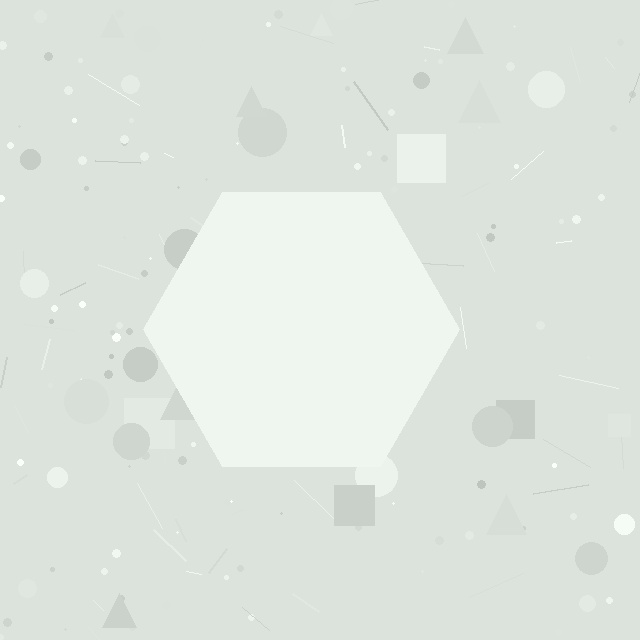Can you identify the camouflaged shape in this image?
The camouflaged shape is a hexagon.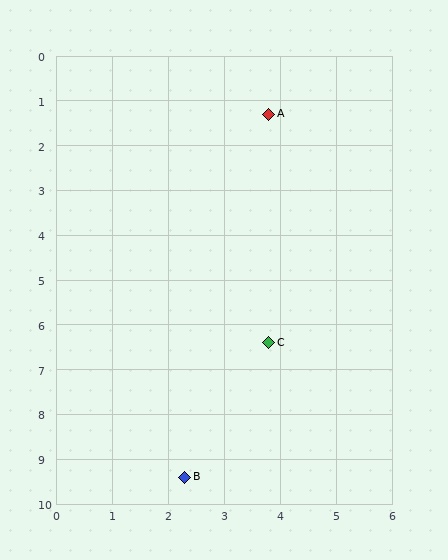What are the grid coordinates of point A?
Point A is at approximately (3.8, 1.3).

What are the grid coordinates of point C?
Point C is at approximately (3.8, 6.4).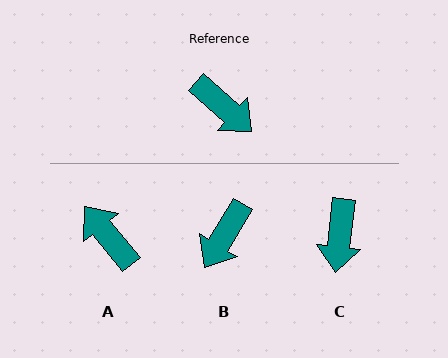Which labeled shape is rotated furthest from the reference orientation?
A, about 171 degrees away.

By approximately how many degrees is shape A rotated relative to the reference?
Approximately 171 degrees counter-clockwise.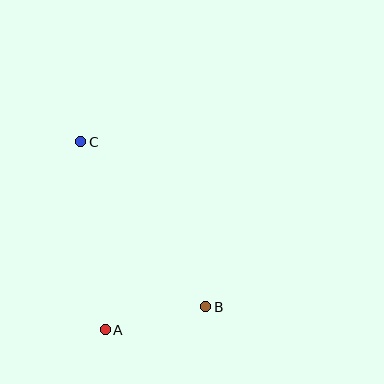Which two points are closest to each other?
Points A and B are closest to each other.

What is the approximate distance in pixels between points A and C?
The distance between A and C is approximately 190 pixels.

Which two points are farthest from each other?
Points B and C are farthest from each other.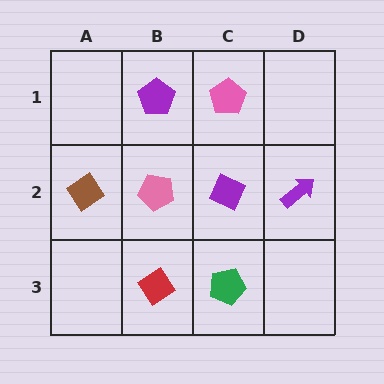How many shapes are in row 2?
4 shapes.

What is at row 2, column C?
A purple diamond.